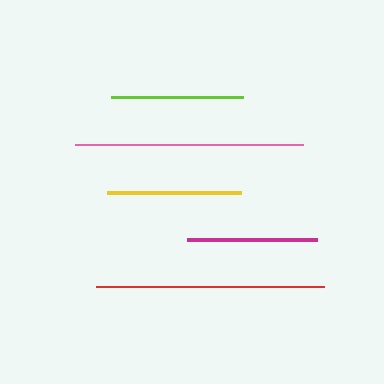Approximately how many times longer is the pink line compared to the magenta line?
The pink line is approximately 1.7 times the length of the magenta line.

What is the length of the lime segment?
The lime segment is approximately 132 pixels long.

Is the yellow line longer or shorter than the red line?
The red line is longer than the yellow line.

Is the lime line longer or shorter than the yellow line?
The yellow line is longer than the lime line.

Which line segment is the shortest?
The magenta line is the shortest at approximately 131 pixels.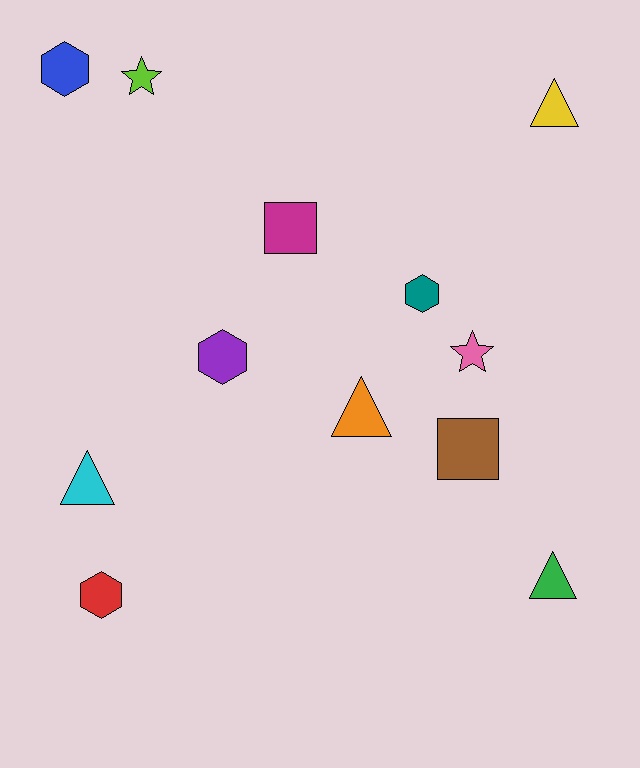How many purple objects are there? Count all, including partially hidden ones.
There is 1 purple object.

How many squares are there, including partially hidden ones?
There are 2 squares.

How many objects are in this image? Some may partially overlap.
There are 12 objects.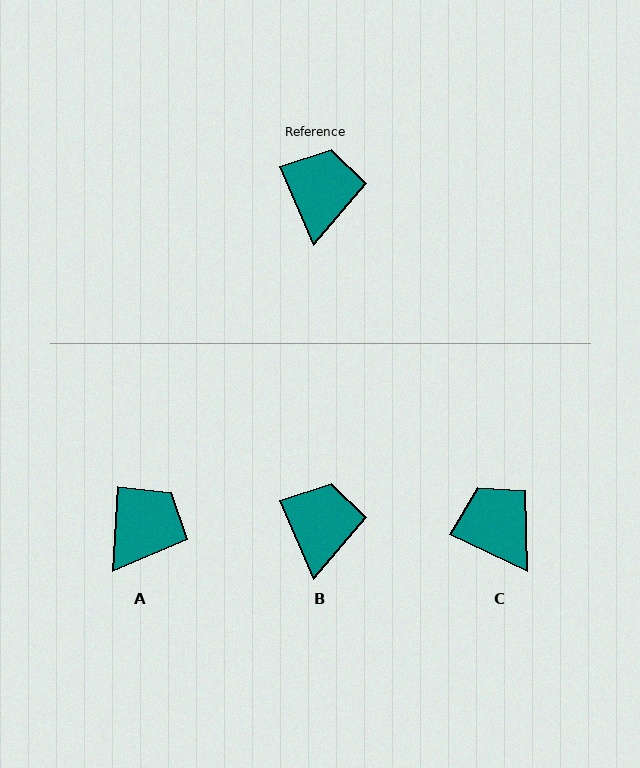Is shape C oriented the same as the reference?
No, it is off by about 42 degrees.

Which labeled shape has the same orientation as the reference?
B.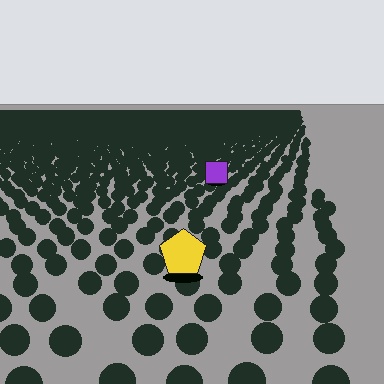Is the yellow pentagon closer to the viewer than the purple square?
Yes. The yellow pentagon is closer — you can tell from the texture gradient: the ground texture is coarser near it.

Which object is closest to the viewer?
The yellow pentagon is closest. The texture marks near it are larger and more spread out.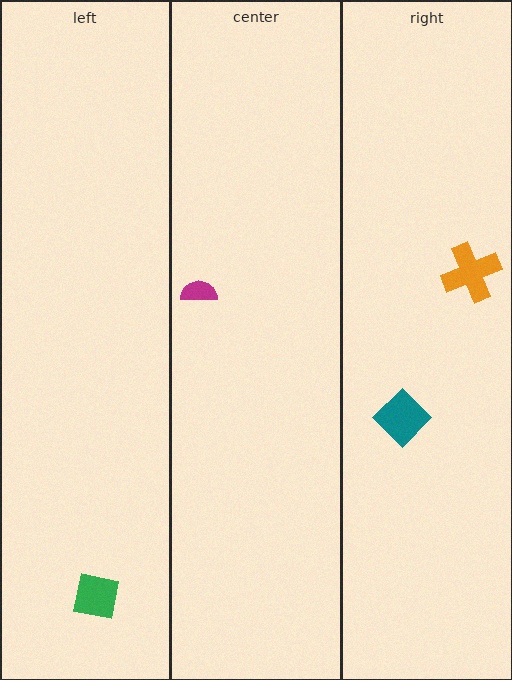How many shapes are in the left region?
1.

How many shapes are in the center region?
1.